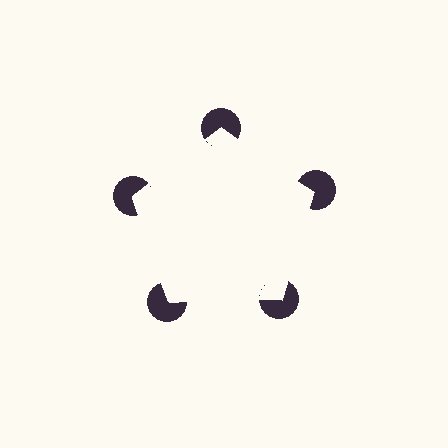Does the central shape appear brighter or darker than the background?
It typically appears slightly brighter than the background, even though no actual brightness change is drawn.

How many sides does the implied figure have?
5 sides.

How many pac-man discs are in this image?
There are 5 — one at each vertex of the illusory pentagon.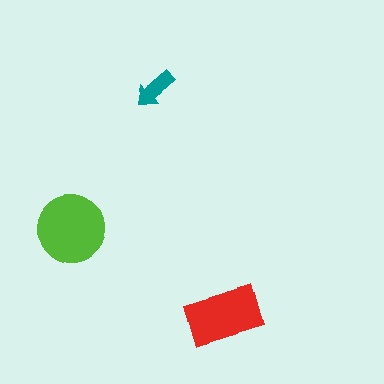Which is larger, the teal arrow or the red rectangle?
The red rectangle.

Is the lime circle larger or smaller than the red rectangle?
Larger.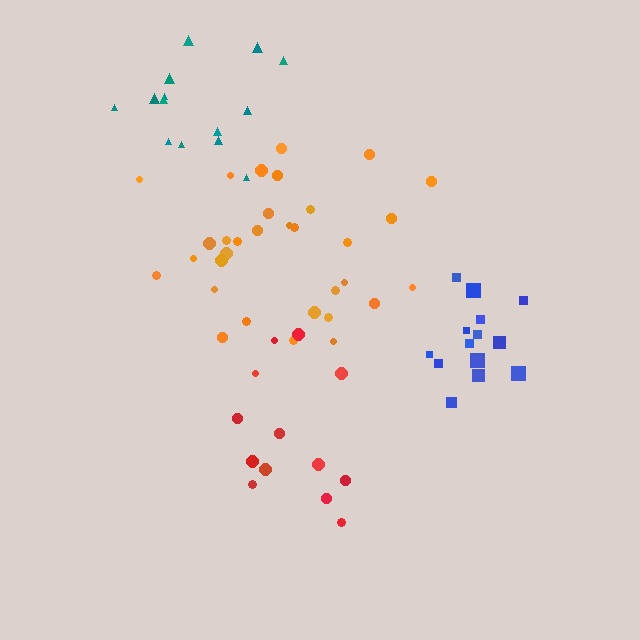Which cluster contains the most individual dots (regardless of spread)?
Orange (33).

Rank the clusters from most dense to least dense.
blue, orange, red, teal.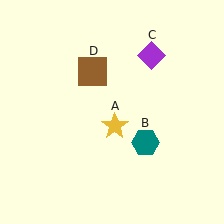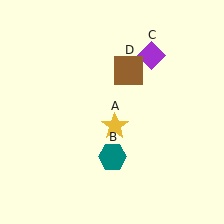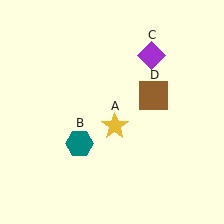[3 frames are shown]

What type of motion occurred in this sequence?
The teal hexagon (object B), brown square (object D) rotated clockwise around the center of the scene.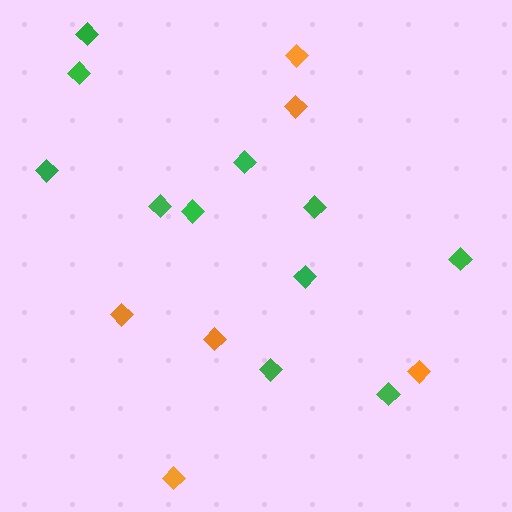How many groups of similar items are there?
There are 2 groups: one group of orange diamonds (6) and one group of green diamonds (11).